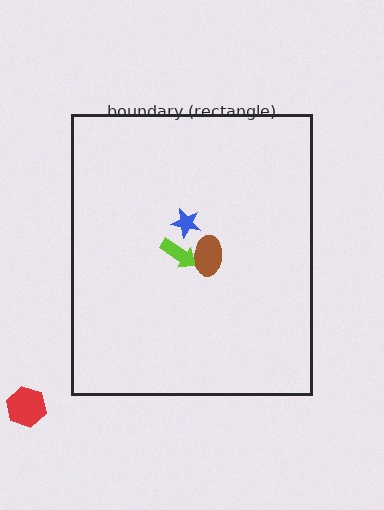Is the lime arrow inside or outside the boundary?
Inside.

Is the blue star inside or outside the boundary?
Inside.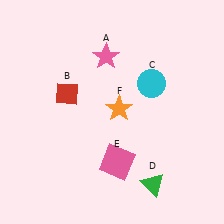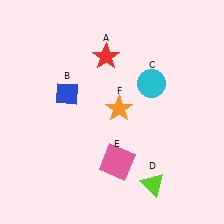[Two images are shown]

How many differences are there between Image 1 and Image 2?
There are 3 differences between the two images.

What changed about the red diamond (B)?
In Image 1, B is red. In Image 2, it changed to blue.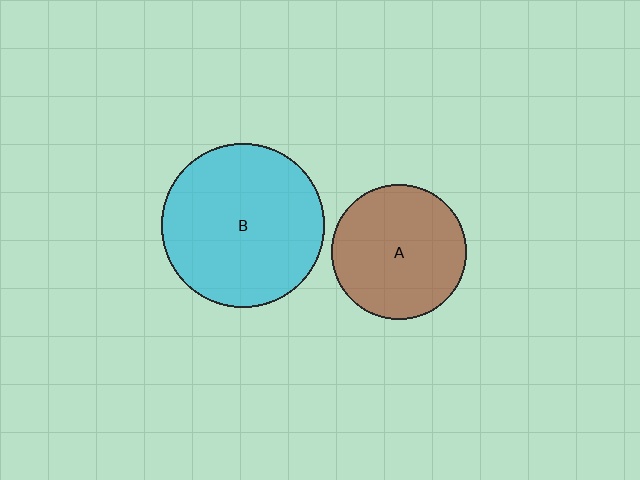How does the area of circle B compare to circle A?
Approximately 1.5 times.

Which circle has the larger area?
Circle B (cyan).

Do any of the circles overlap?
No, none of the circles overlap.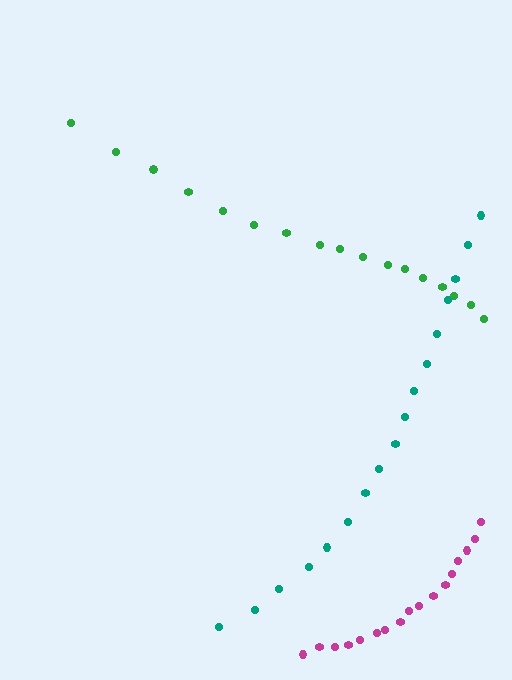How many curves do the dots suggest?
There are 3 distinct paths.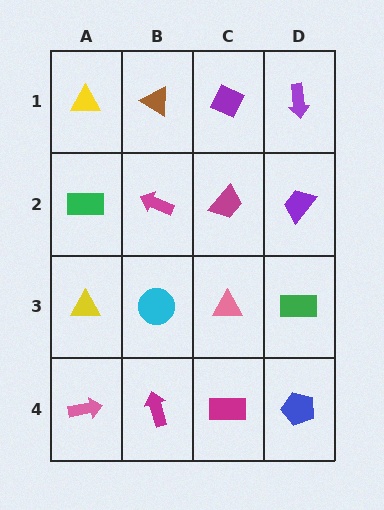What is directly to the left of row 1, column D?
A purple diamond.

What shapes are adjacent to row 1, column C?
A magenta trapezoid (row 2, column C), a brown triangle (row 1, column B), a purple arrow (row 1, column D).